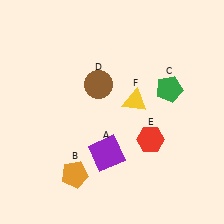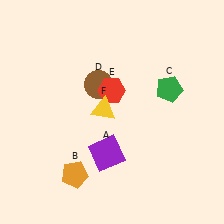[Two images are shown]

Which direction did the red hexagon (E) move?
The red hexagon (E) moved up.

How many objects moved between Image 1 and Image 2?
2 objects moved between the two images.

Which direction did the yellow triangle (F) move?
The yellow triangle (F) moved left.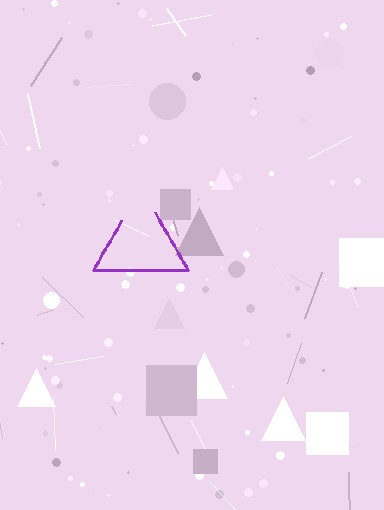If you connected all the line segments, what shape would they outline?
They would outline a triangle.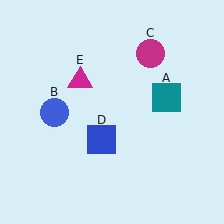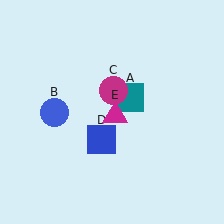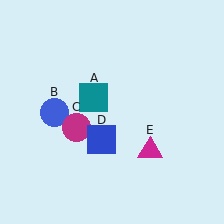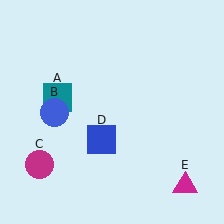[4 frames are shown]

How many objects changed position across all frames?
3 objects changed position: teal square (object A), magenta circle (object C), magenta triangle (object E).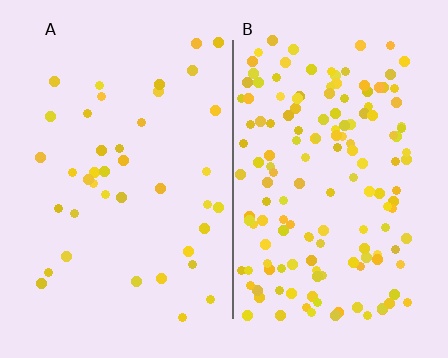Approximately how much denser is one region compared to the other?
Approximately 3.8× — region B over region A.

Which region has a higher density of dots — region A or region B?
B (the right).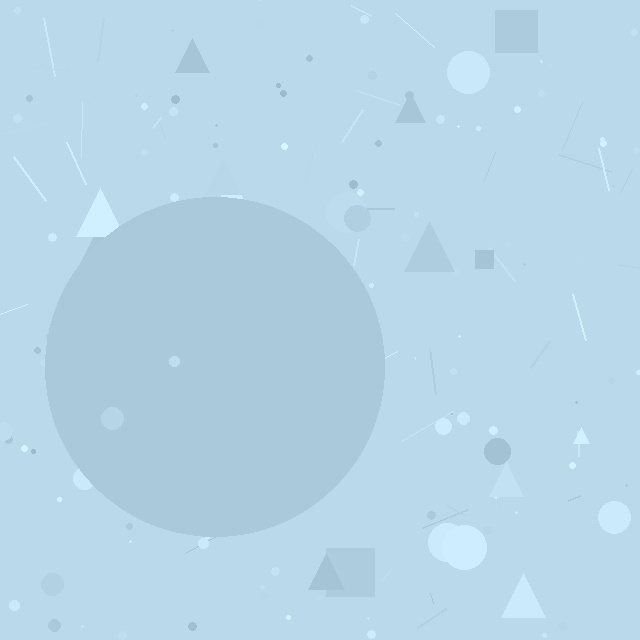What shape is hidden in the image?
A circle is hidden in the image.